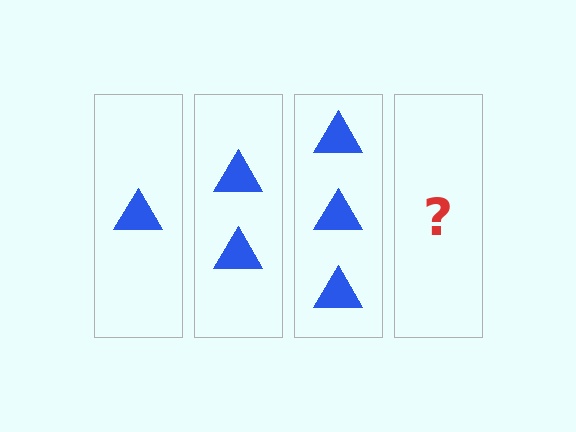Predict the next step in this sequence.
The next step is 4 triangles.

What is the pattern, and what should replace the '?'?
The pattern is that each step adds one more triangle. The '?' should be 4 triangles.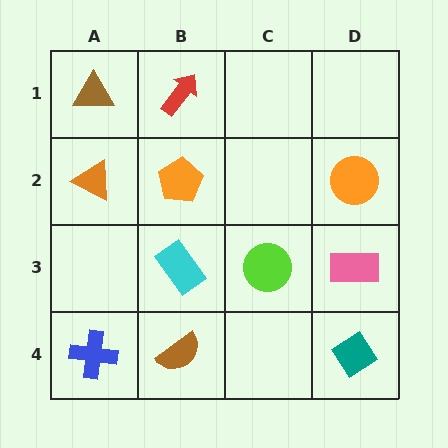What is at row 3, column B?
A cyan rectangle.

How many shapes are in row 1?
2 shapes.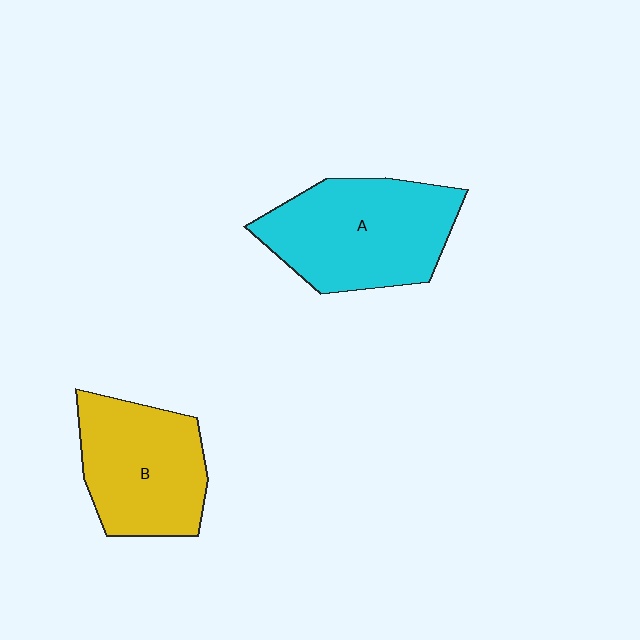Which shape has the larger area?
Shape A (cyan).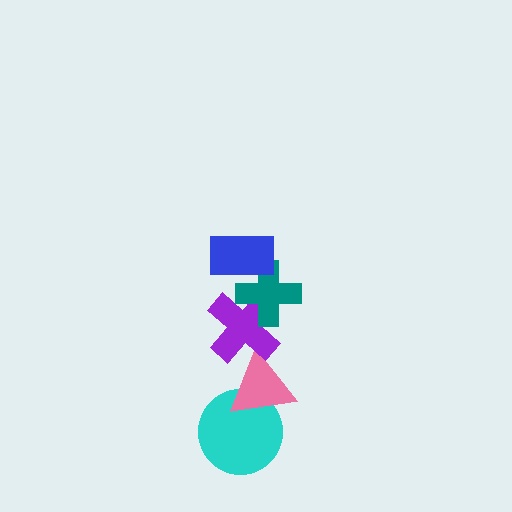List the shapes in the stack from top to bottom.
From top to bottom: the blue rectangle, the teal cross, the purple cross, the pink triangle, the cyan circle.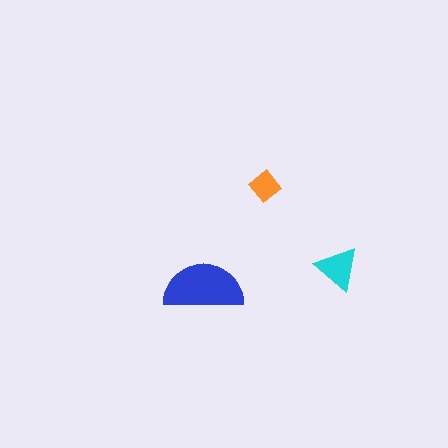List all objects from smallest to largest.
The orange diamond, the cyan triangle, the blue semicircle.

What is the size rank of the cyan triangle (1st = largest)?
2nd.